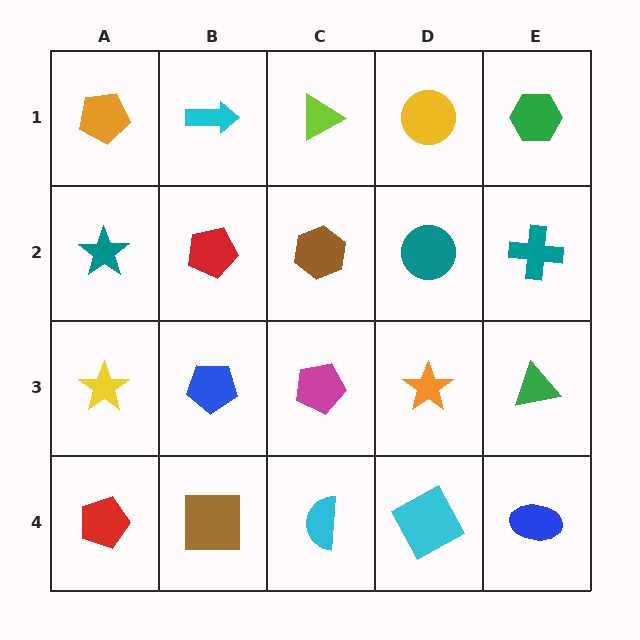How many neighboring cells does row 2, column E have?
3.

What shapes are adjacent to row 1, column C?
A brown hexagon (row 2, column C), a cyan arrow (row 1, column B), a yellow circle (row 1, column D).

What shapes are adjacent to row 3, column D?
A teal circle (row 2, column D), a cyan square (row 4, column D), a magenta pentagon (row 3, column C), a green triangle (row 3, column E).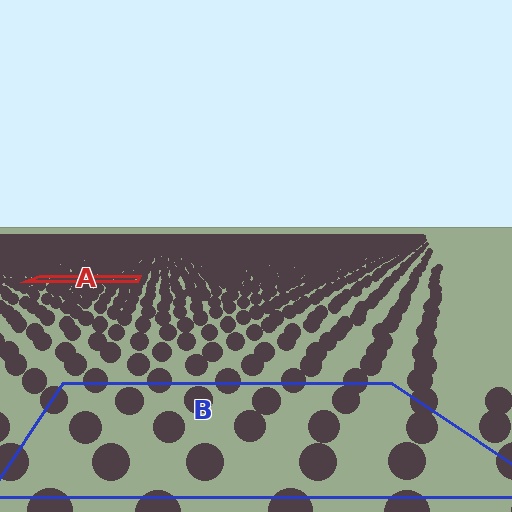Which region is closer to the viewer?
Region B is closer. The texture elements there are larger and more spread out.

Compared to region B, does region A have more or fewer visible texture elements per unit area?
Region A has more texture elements per unit area — they are packed more densely because it is farther away.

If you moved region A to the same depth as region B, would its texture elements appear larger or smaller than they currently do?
They would appear larger. At a closer depth, the same texture elements are projected at a bigger on-screen size.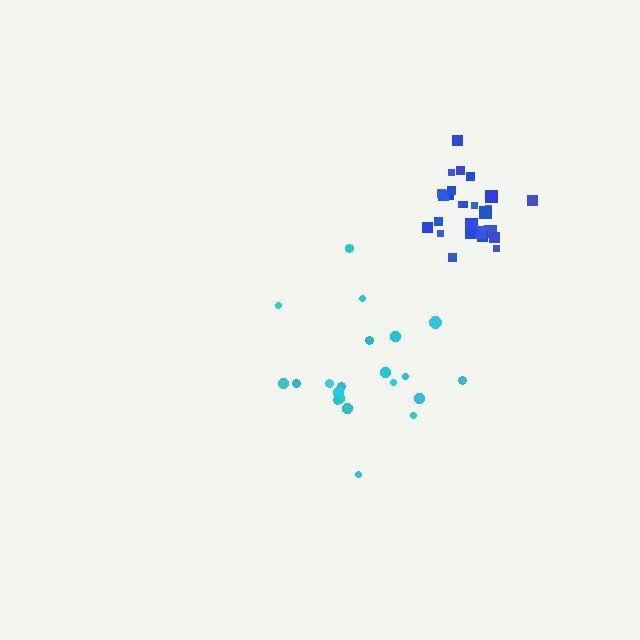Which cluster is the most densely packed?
Blue.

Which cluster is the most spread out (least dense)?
Cyan.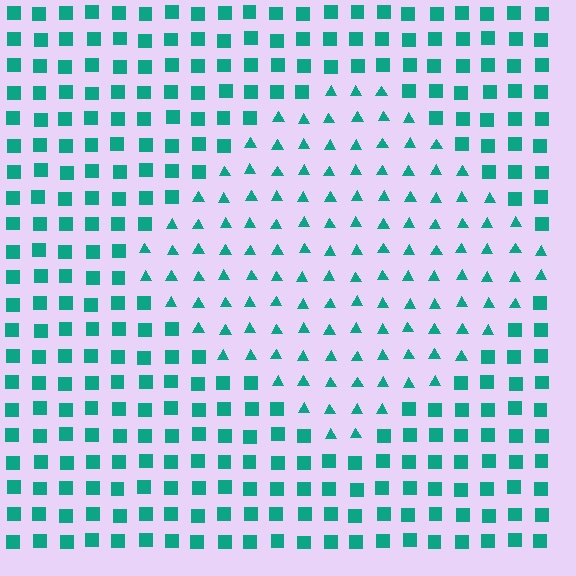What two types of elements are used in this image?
The image uses triangles inside the diamond region and squares outside it.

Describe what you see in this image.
The image is filled with small teal elements arranged in a uniform grid. A diamond-shaped region contains triangles, while the surrounding area contains squares. The boundary is defined purely by the change in element shape.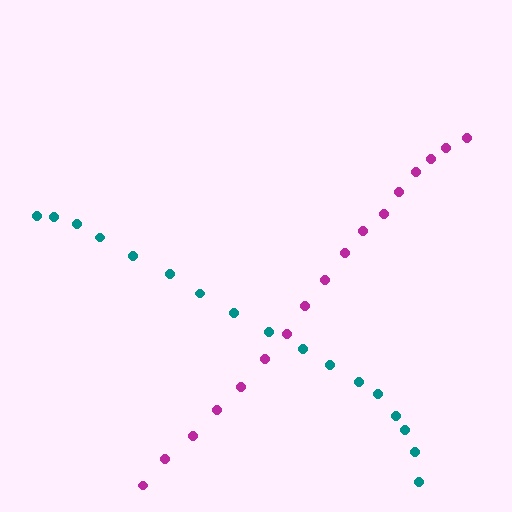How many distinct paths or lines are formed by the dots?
There are 2 distinct paths.